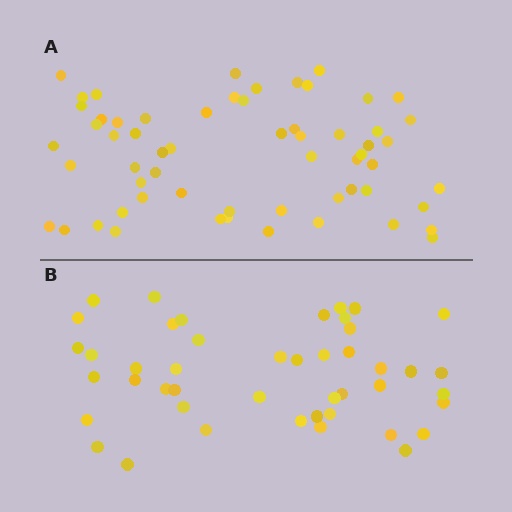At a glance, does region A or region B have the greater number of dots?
Region A (the top region) has more dots.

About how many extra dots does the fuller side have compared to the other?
Region A has approximately 15 more dots than region B.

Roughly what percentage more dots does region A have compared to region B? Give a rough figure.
About 35% more.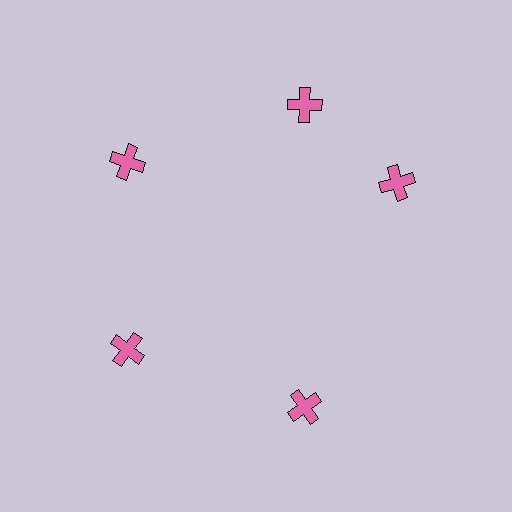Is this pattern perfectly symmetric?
No. The 5 pink crosses are arranged in a ring, but one element near the 3 o'clock position is rotated out of alignment along the ring, breaking the 5-fold rotational symmetry.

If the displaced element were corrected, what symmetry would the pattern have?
It would have 5-fold rotational symmetry — the pattern would map onto itself every 72 degrees.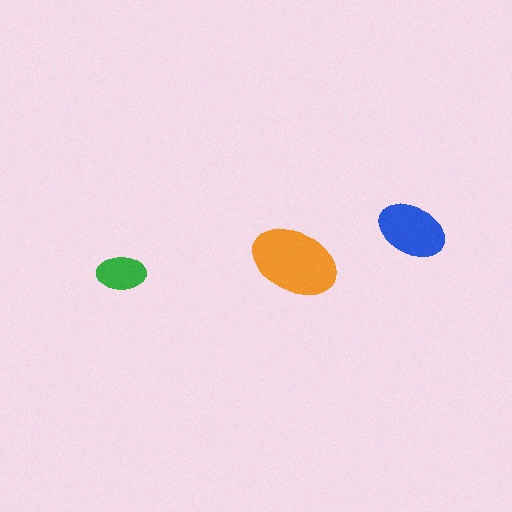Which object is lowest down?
The green ellipse is bottommost.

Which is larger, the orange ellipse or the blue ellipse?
The orange one.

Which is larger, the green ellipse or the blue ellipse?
The blue one.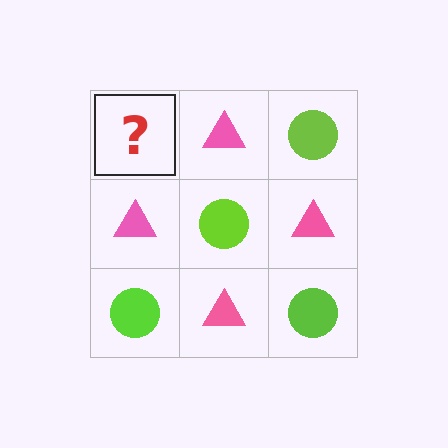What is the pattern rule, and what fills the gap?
The rule is that it alternates lime circle and pink triangle in a checkerboard pattern. The gap should be filled with a lime circle.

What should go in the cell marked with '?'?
The missing cell should contain a lime circle.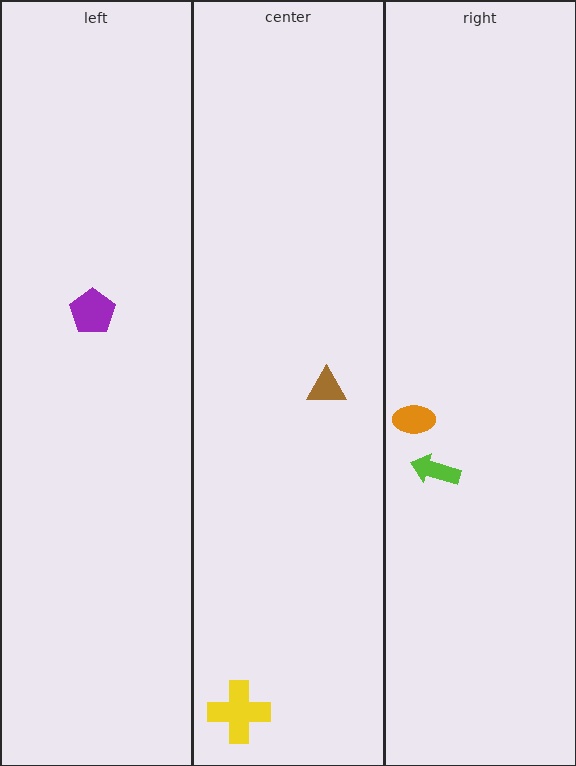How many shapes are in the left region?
1.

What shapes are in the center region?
The yellow cross, the brown triangle.